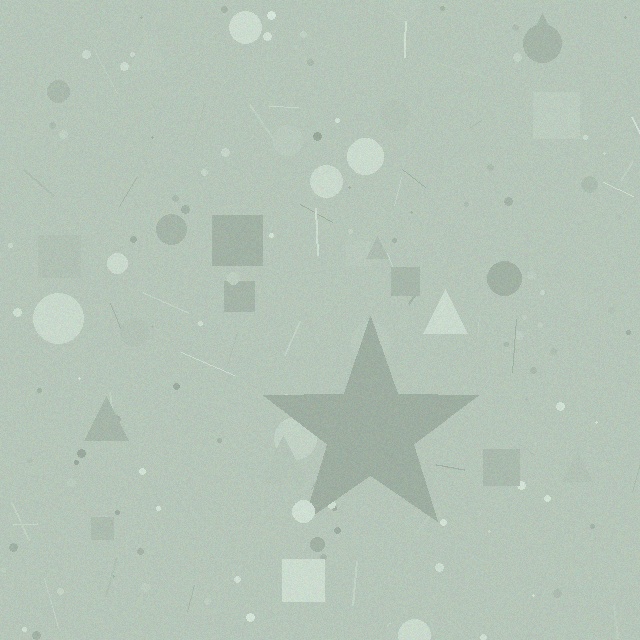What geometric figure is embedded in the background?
A star is embedded in the background.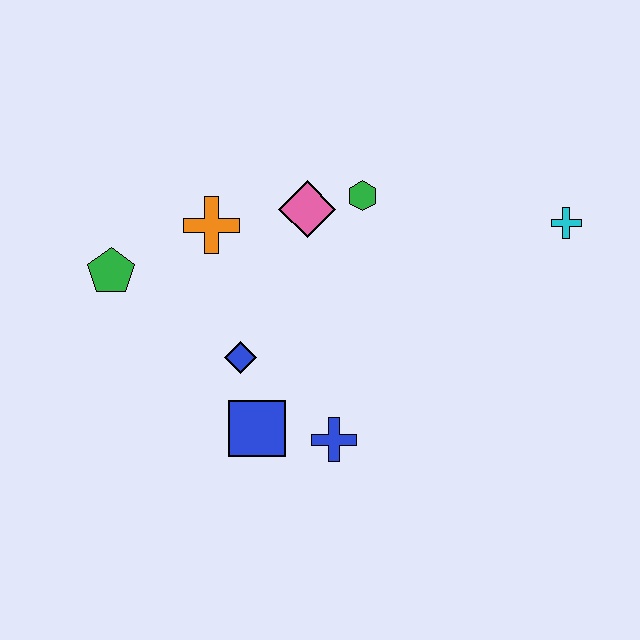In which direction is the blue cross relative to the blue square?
The blue cross is to the right of the blue square.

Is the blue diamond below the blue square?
No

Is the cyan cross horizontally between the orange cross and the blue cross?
No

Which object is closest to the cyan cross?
The green hexagon is closest to the cyan cross.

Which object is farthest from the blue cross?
The cyan cross is farthest from the blue cross.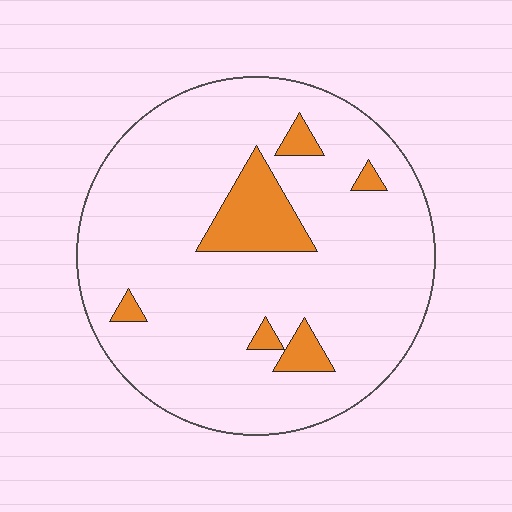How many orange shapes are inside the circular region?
6.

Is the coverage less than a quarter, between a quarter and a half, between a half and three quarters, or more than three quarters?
Less than a quarter.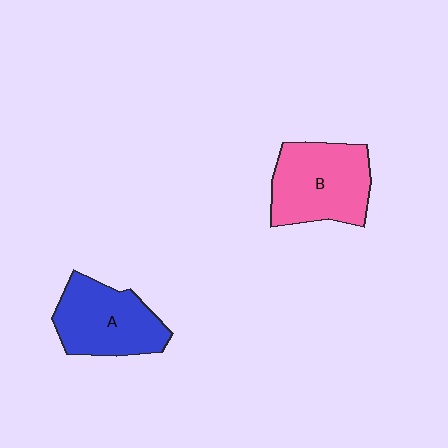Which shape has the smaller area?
Shape A (blue).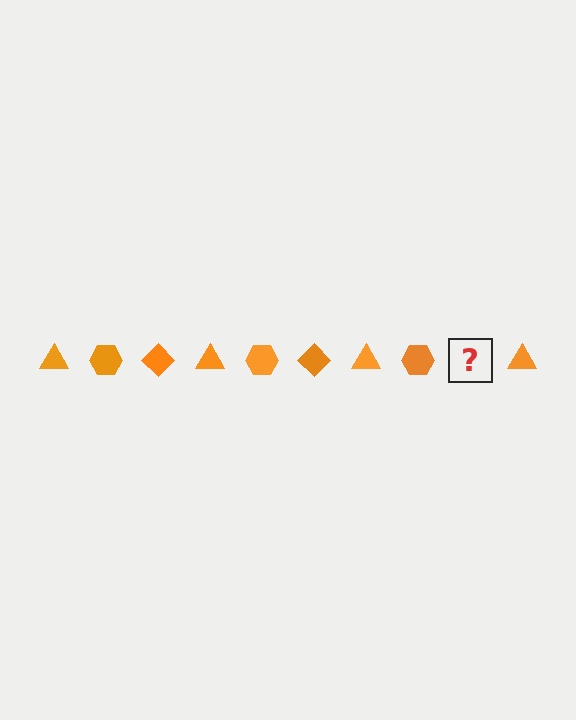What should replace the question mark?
The question mark should be replaced with an orange diamond.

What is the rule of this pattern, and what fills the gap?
The rule is that the pattern cycles through triangle, hexagon, diamond shapes in orange. The gap should be filled with an orange diamond.